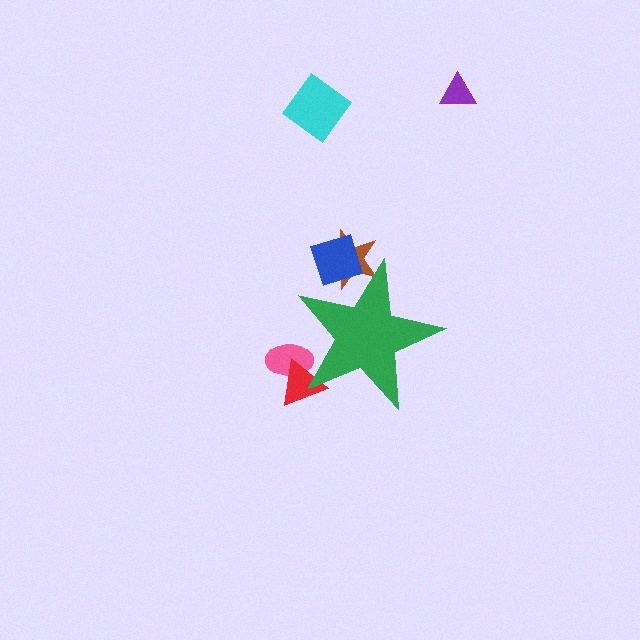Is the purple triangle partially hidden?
No, the purple triangle is fully visible.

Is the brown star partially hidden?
Yes, the brown star is partially hidden behind the green star.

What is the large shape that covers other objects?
A green star.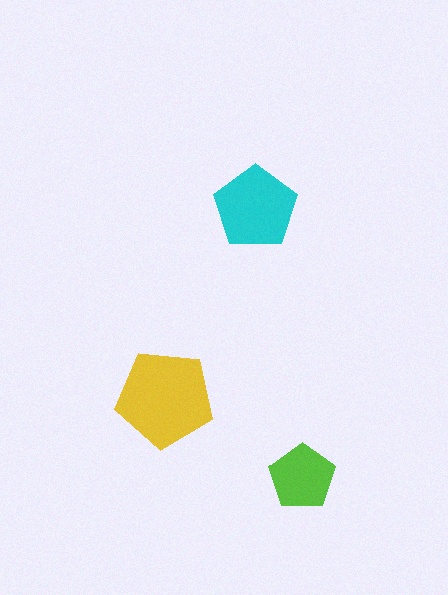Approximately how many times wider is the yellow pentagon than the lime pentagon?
About 1.5 times wider.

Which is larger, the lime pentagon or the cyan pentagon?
The cyan one.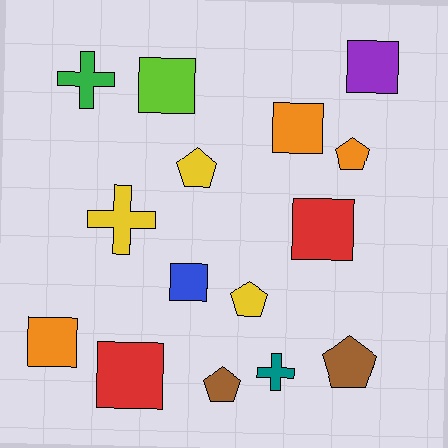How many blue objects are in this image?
There is 1 blue object.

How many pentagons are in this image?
There are 5 pentagons.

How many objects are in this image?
There are 15 objects.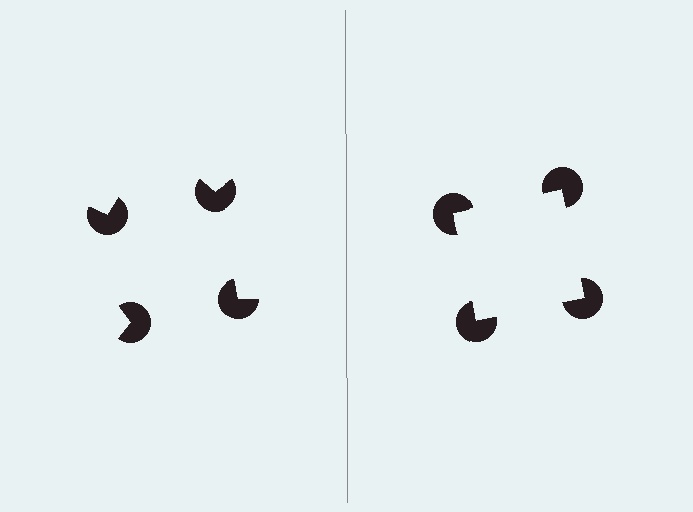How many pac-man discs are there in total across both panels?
8 — 4 on each side.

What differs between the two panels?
The pac-man discs are positioned identically on both sides; only the wedge orientations differ. On the right they align to a square; on the left they are misaligned.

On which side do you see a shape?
An illusory square appears on the right side. On the left side the wedge cuts are rotated, so no coherent shape forms.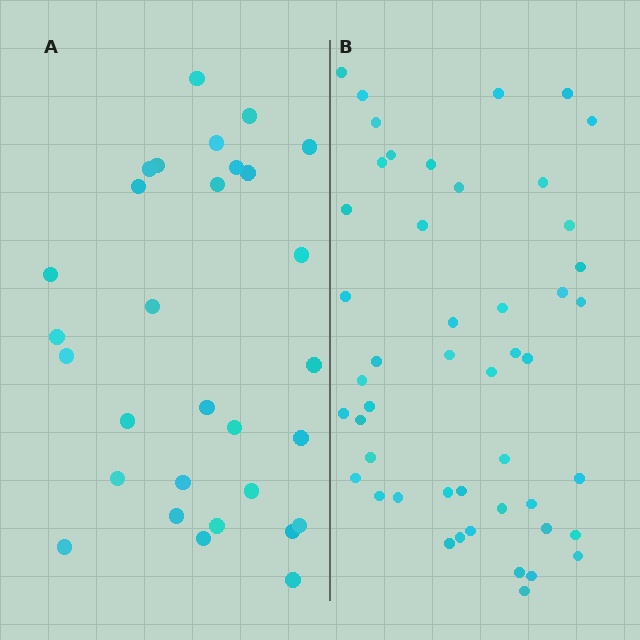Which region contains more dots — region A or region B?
Region B (the right region) has more dots.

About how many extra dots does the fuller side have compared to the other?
Region B has approximately 20 more dots than region A.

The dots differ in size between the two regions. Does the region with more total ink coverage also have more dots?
No. Region A has more total ink coverage because its dots are larger, but region B actually contains more individual dots. Total area can be misleading — the number of items is what matters here.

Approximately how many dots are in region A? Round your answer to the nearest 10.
About 30 dots.